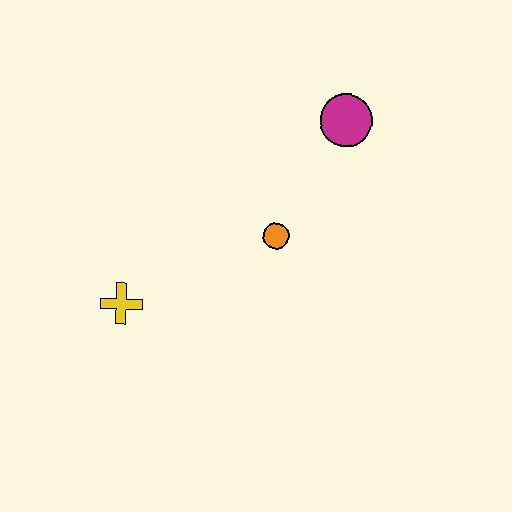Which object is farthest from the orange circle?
The yellow cross is farthest from the orange circle.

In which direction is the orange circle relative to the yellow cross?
The orange circle is to the right of the yellow cross.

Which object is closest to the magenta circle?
The orange circle is closest to the magenta circle.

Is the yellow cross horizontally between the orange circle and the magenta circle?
No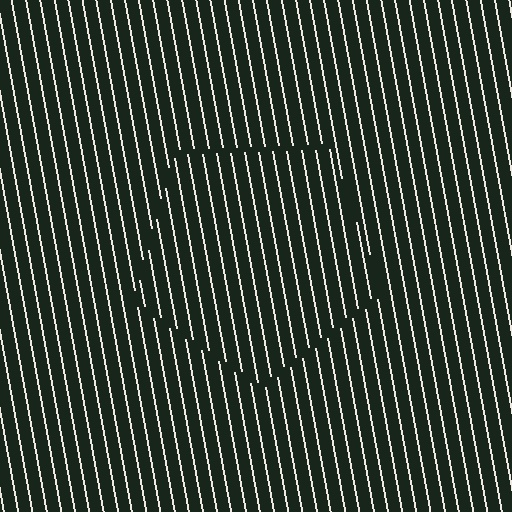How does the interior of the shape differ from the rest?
The interior of the shape contains the same grating, shifted by half a period — the contour is defined by the phase discontinuity where line-ends from the inner and outer gratings abut.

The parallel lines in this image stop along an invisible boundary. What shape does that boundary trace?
An illusory pentagon. The interior of the shape contains the same grating, shifted by half a period — the contour is defined by the phase discontinuity where line-ends from the inner and outer gratings abut.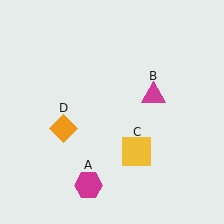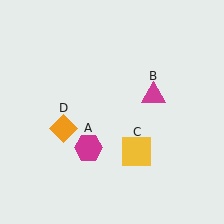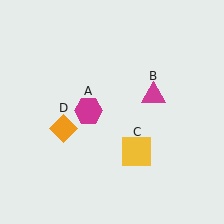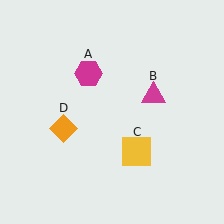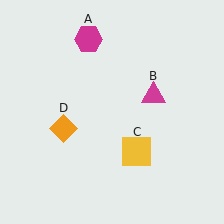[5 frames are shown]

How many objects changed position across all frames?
1 object changed position: magenta hexagon (object A).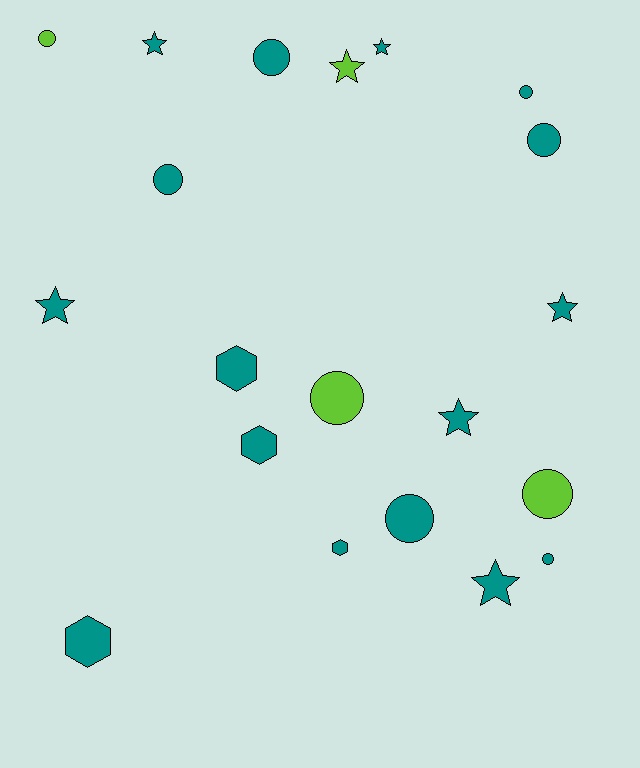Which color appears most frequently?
Teal, with 16 objects.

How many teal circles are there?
There are 6 teal circles.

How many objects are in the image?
There are 20 objects.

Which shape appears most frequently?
Circle, with 9 objects.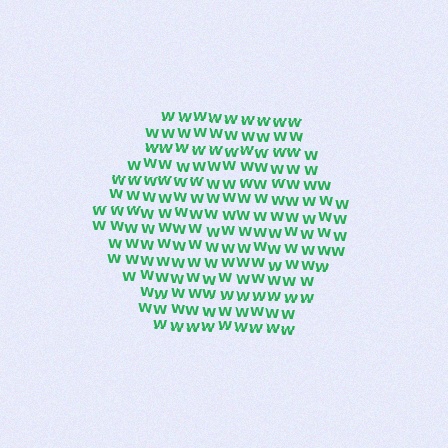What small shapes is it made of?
It is made of small letter W's.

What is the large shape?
The large shape is a hexagon.